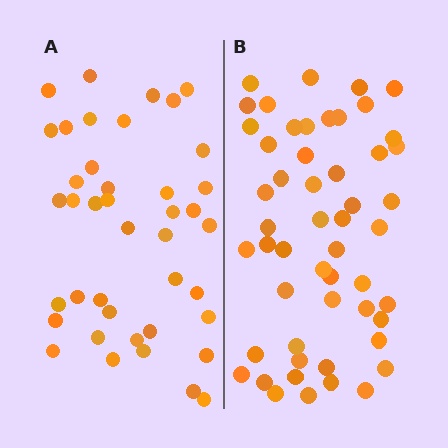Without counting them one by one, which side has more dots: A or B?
Region B (the right region) has more dots.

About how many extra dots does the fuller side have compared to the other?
Region B has roughly 12 or so more dots than region A.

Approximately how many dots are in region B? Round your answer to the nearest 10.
About 50 dots. (The exact count is 52, which rounds to 50.)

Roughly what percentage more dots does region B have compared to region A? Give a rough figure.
About 25% more.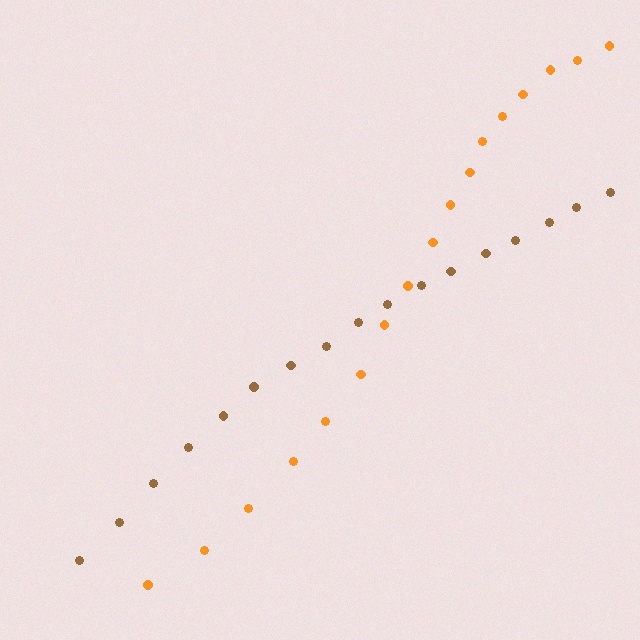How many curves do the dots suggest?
There are 2 distinct paths.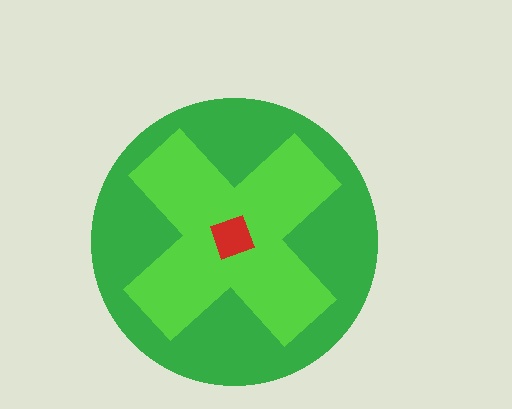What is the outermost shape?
The green circle.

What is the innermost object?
The red square.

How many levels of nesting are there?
3.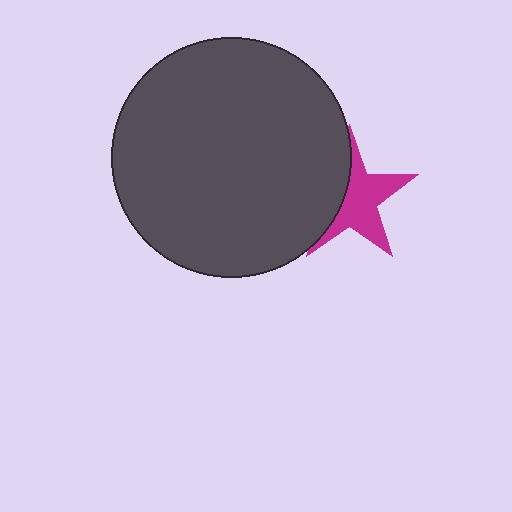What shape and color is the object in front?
The object in front is a dark gray circle.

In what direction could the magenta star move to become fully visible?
The magenta star could move right. That would shift it out from behind the dark gray circle entirely.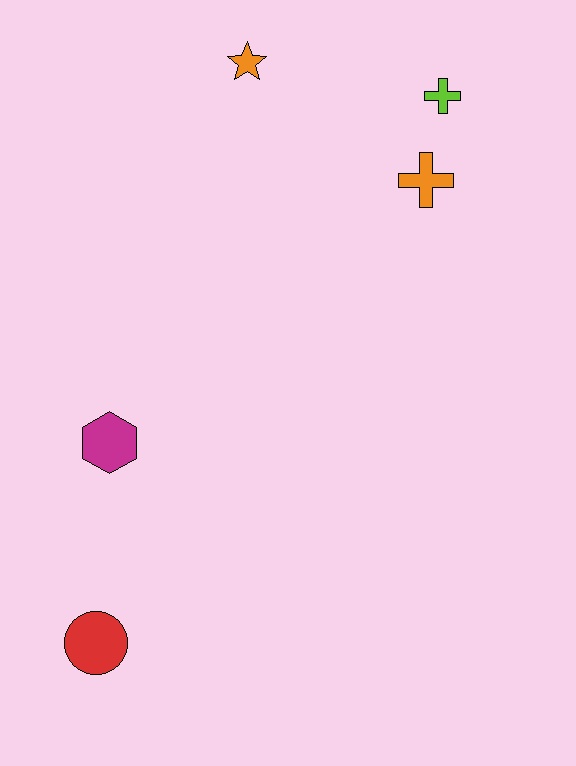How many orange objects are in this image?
There are 2 orange objects.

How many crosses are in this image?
There are 2 crosses.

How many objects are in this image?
There are 5 objects.